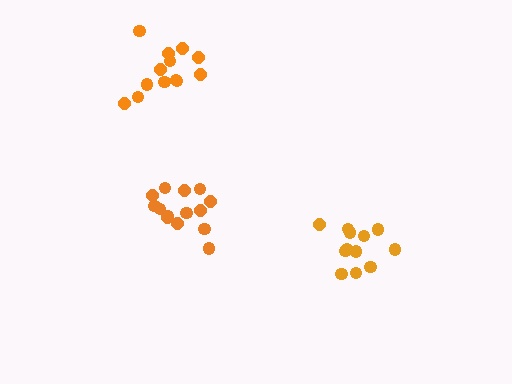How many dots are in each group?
Group 1: 13 dots, Group 2: 14 dots, Group 3: 12 dots (39 total).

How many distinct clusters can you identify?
There are 3 distinct clusters.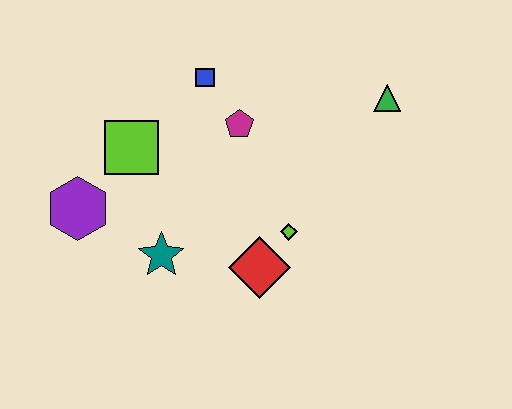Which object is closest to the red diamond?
The lime diamond is closest to the red diamond.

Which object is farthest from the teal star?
The green triangle is farthest from the teal star.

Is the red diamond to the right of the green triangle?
No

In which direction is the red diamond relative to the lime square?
The red diamond is to the right of the lime square.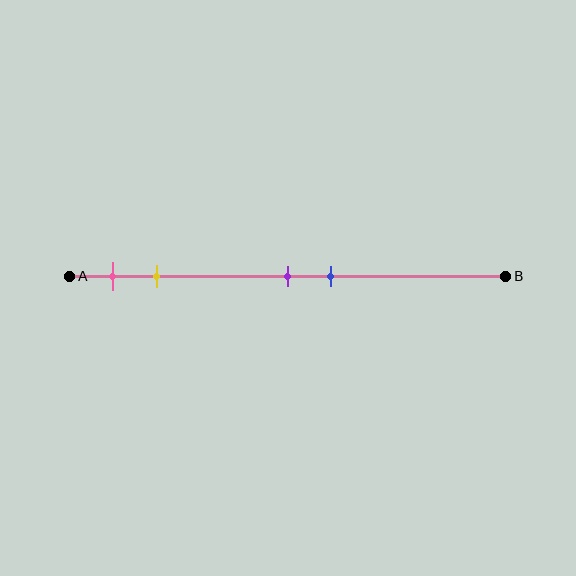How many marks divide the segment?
There are 4 marks dividing the segment.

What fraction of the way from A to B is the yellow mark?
The yellow mark is approximately 20% (0.2) of the way from A to B.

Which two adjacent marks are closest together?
The purple and blue marks are the closest adjacent pair.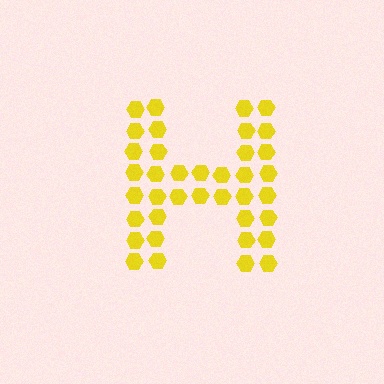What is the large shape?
The large shape is the letter H.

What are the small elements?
The small elements are hexagons.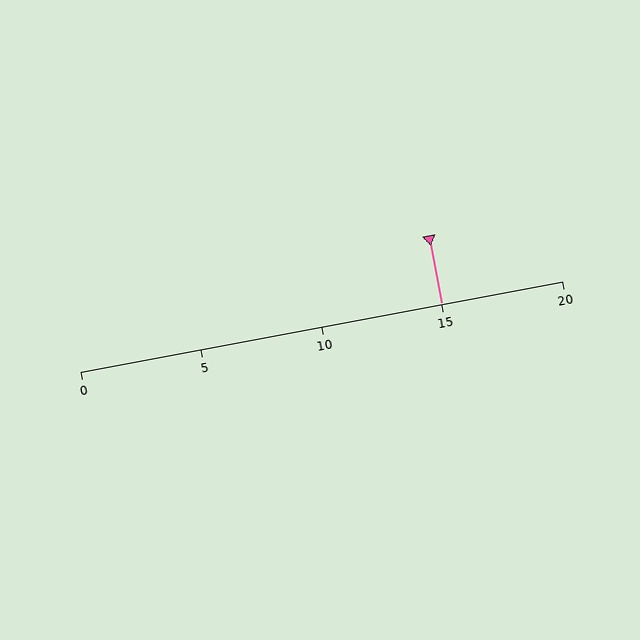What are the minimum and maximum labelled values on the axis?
The axis runs from 0 to 20.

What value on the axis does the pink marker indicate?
The marker indicates approximately 15.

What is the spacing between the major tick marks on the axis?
The major ticks are spaced 5 apart.